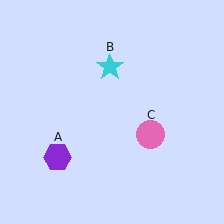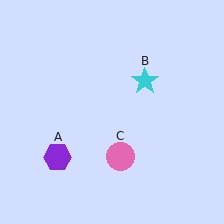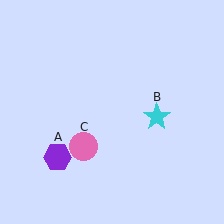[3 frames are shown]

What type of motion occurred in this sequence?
The cyan star (object B), pink circle (object C) rotated clockwise around the center of the scene.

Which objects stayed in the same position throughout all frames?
Purple hexagon (object A) remained stationary.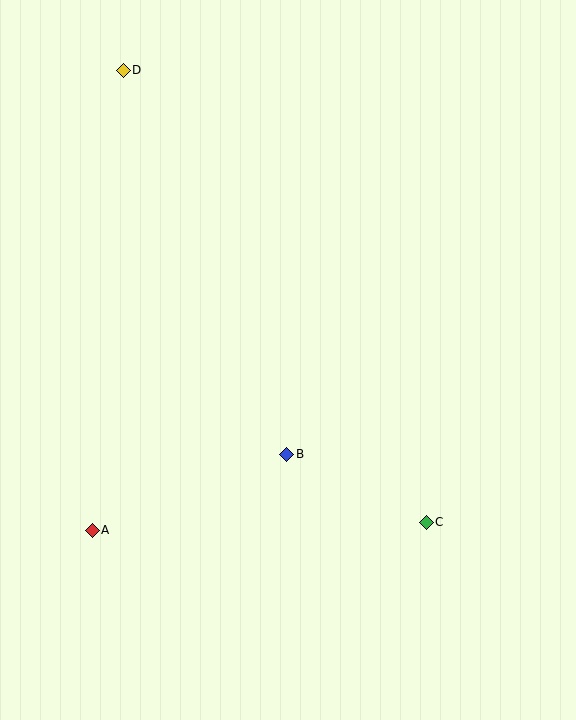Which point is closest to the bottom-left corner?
Point A is closest to the bottom-left corner.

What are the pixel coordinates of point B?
Point B is at (287, 454).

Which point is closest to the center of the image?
Point B at (287, 454) is closest to the center.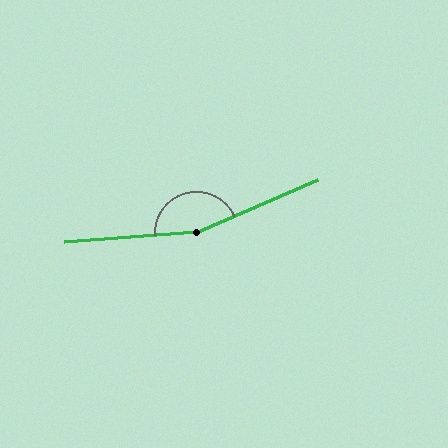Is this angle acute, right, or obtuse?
It is obtuse.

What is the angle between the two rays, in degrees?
Approximately 161 degrees.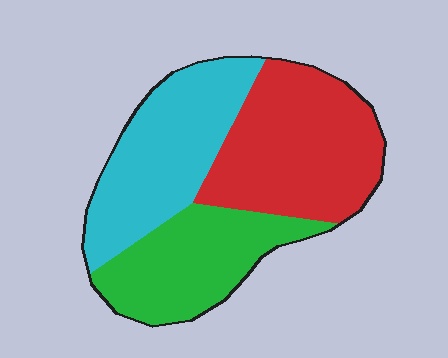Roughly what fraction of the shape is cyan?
Cyan takes up about one third (1/3) of the shape.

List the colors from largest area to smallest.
From largest to smallest: red, cyan, green.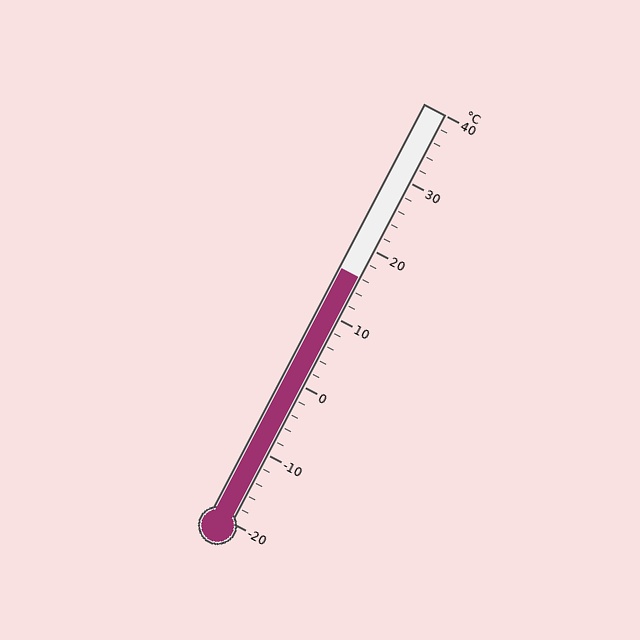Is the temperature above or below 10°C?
The temperature is above 10°C.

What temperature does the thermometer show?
The thermometer shows approximately 16°C.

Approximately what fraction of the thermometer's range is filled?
The thermometer is filled to approximately 60% of its range.